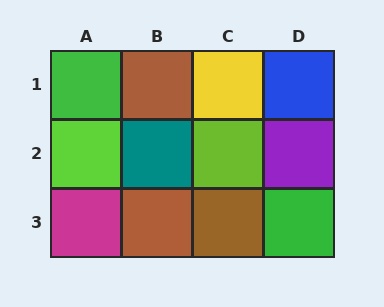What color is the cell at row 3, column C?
Brown.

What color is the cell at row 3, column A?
Magenta.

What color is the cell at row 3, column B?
Brown.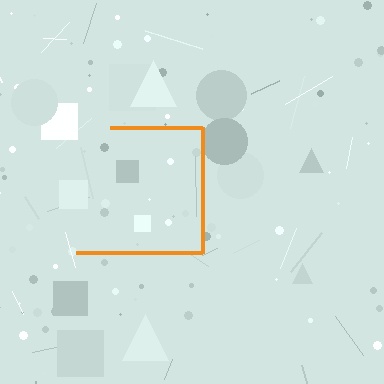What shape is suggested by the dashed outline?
The dashed outline suggests a square.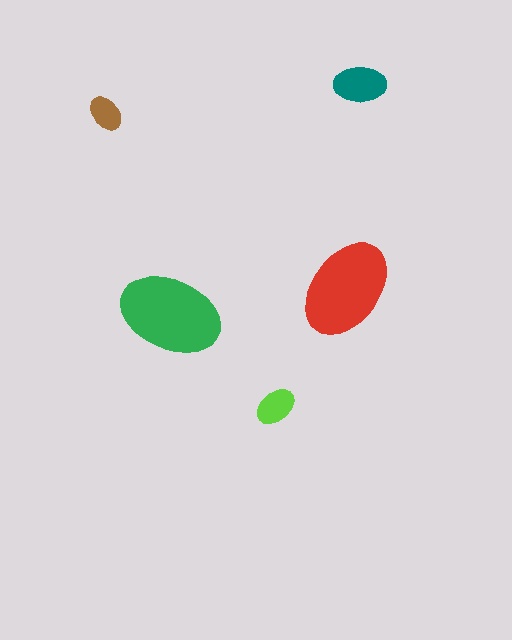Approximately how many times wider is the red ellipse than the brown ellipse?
About 2.5 times wider.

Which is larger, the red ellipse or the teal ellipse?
The red one.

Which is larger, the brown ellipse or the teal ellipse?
The teal one.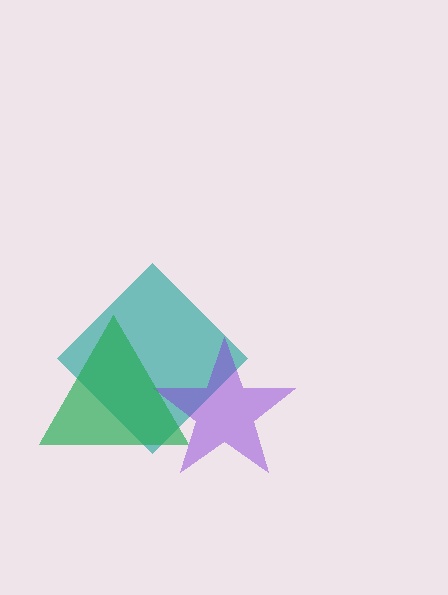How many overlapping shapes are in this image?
There are 3 overlapping shapes in the image.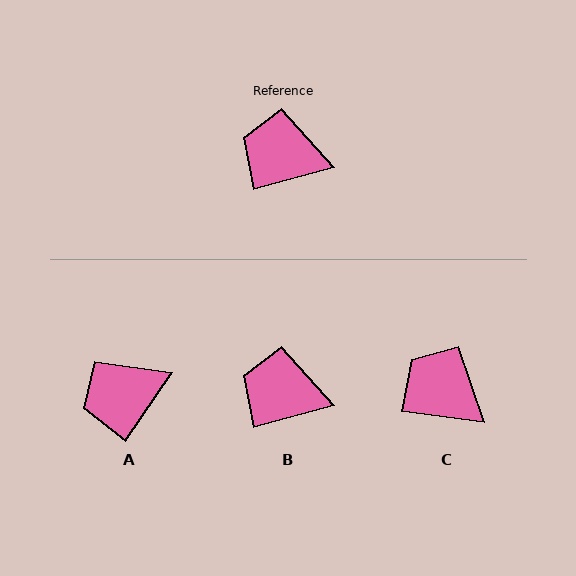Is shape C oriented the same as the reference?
No, it is off by about 22 degrees.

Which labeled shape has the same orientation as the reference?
B.